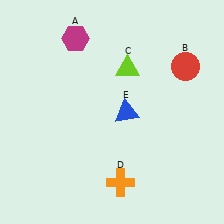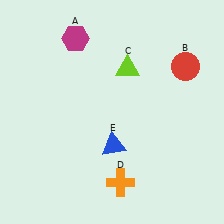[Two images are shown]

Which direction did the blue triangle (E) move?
The blue triangle (E) moved down.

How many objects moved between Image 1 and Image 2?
1 object moved between the two images.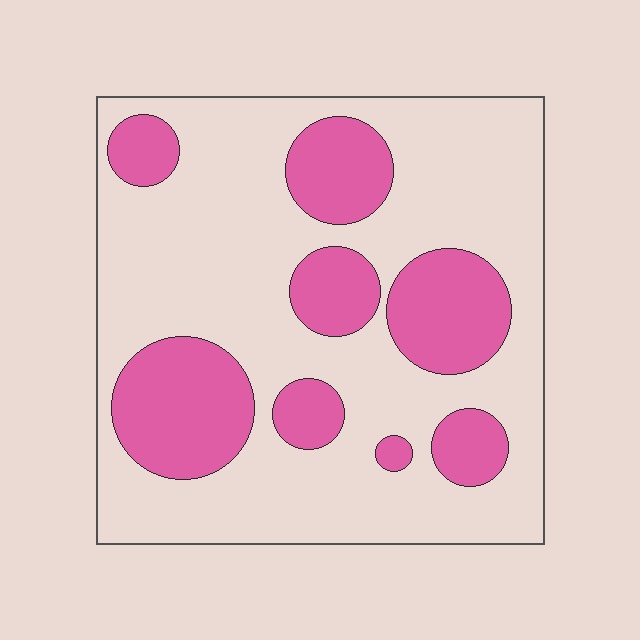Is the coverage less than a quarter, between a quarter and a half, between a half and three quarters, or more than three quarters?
Between a quarter and a half.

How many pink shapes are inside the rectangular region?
8.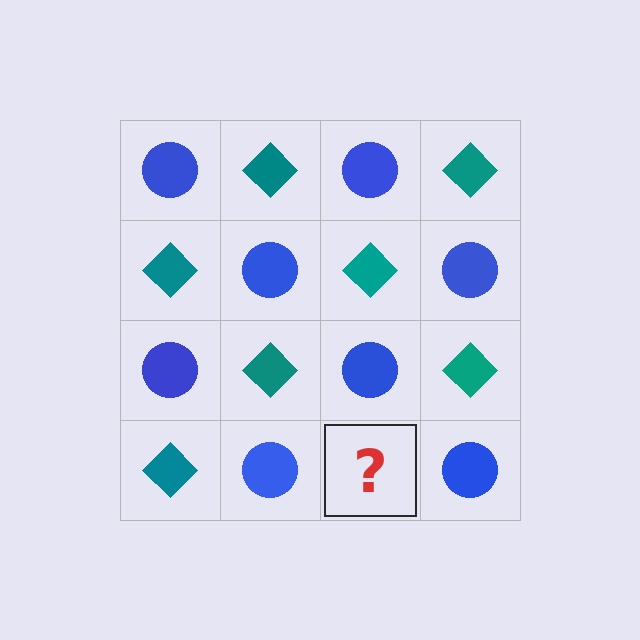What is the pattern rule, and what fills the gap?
The rule is that it alternates blue circle and teal diamond in a checkerboard pattern. The gap should be filled with a teal diamond.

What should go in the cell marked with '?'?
The missing cell should contain a teal diamond.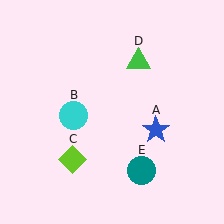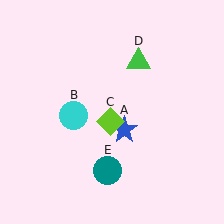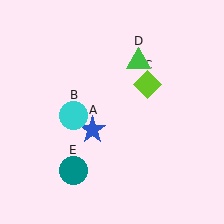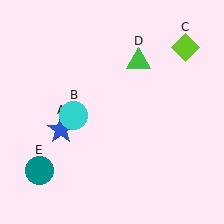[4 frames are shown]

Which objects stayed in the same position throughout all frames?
Cyan circle (object B) and green triangle (object D) remained stationary.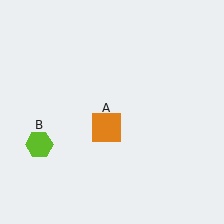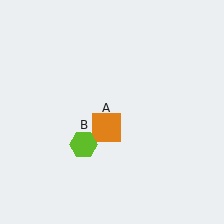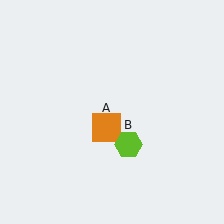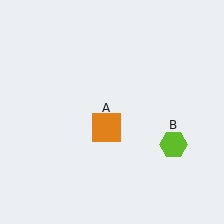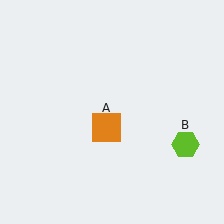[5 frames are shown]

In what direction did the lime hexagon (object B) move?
The lime hexagon (object B) moved right.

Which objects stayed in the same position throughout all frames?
Orange square (object A) remained stationary.